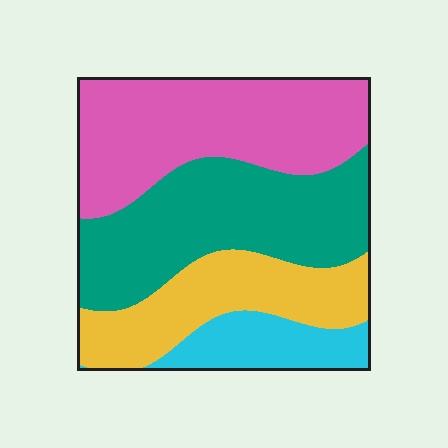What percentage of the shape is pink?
Pink takes up about one third (1/3) of the shape.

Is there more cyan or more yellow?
Yellow.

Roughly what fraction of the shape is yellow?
Yellow takes up between a sixth and a third of the shape.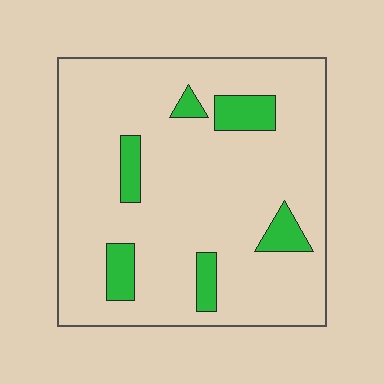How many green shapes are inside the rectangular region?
6.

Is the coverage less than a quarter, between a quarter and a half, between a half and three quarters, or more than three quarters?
Less than a quarter.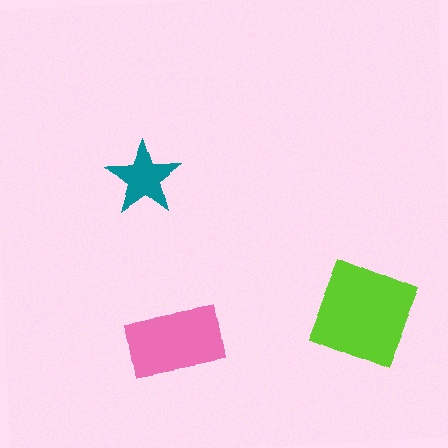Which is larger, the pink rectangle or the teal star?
The pink rectangle.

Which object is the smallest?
The teal star.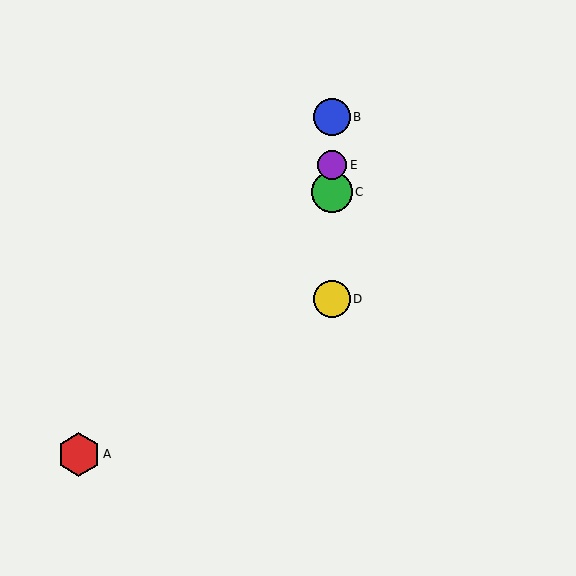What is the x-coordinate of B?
Object B is at x≈332.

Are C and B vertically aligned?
Yes, both are at x≈332.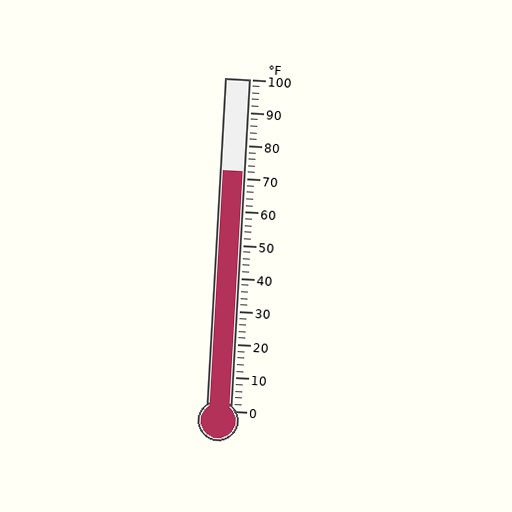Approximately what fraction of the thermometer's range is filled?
The thermometer is filled to approximately 70% of its range.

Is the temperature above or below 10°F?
The temperature is above 10°F.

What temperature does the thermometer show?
The thermometer shows approximately 72°F.